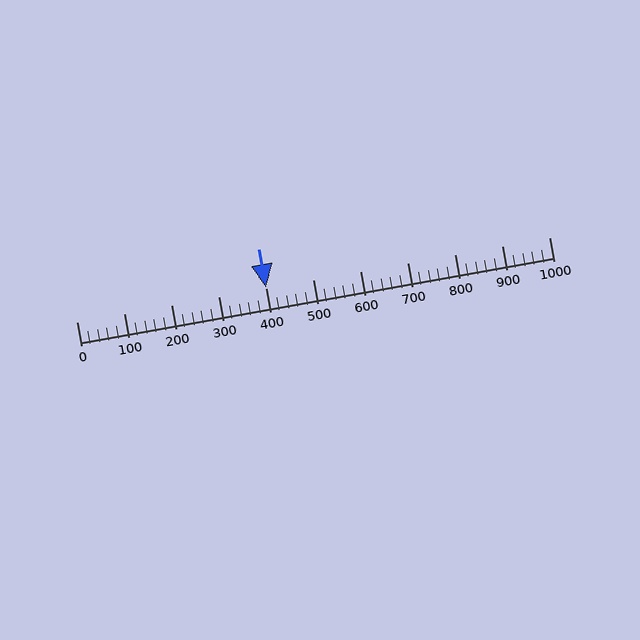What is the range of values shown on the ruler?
The ruler shows values from 0 to 1000.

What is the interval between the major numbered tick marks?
The major tick marks are spaced 100 units apart.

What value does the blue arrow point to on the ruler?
The blue arrow points to approximately 400.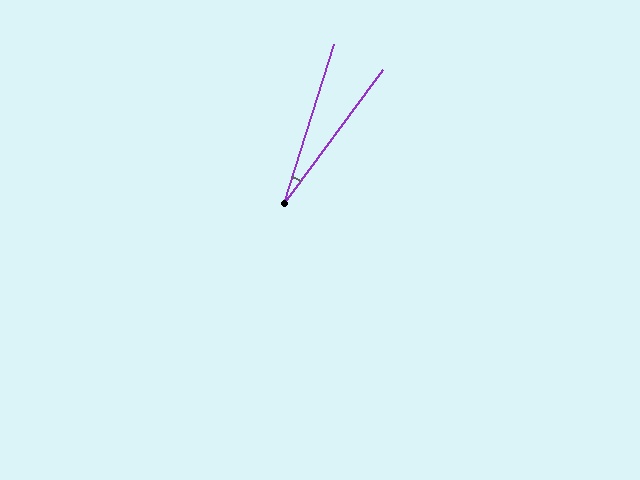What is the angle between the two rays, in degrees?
Approximately 19 degrees.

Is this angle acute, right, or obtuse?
It is acute.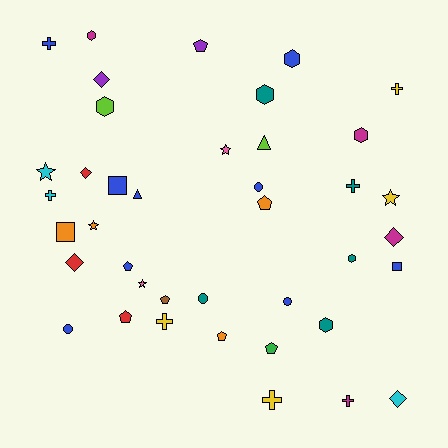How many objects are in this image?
There are 40 objects.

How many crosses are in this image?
There are 7 crosses.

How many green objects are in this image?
There is 1 green object.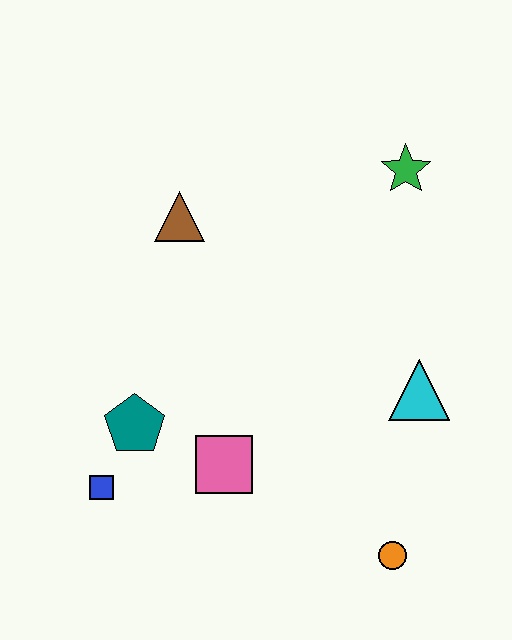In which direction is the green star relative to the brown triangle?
The green star is to the right of the brown triangle.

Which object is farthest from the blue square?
The green star is farthest from the blue square.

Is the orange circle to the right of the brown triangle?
Yes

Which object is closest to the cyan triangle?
The orange circle is closest to the cyan triangle.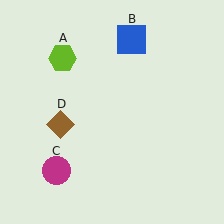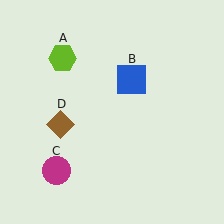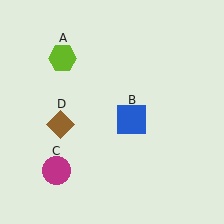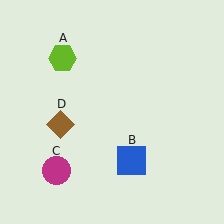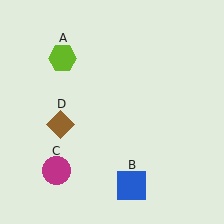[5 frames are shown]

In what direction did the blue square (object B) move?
The blue square (object B) moved down.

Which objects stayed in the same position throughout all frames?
Lime hexagon (object A) and magenta circle (object C) and brown diamond (object D) remained stationary.